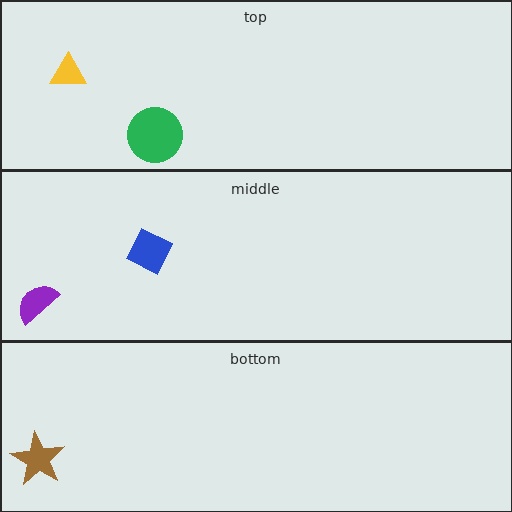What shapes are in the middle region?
The purple semicircle, the blue diamond.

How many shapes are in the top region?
2.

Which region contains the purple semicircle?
The middle region.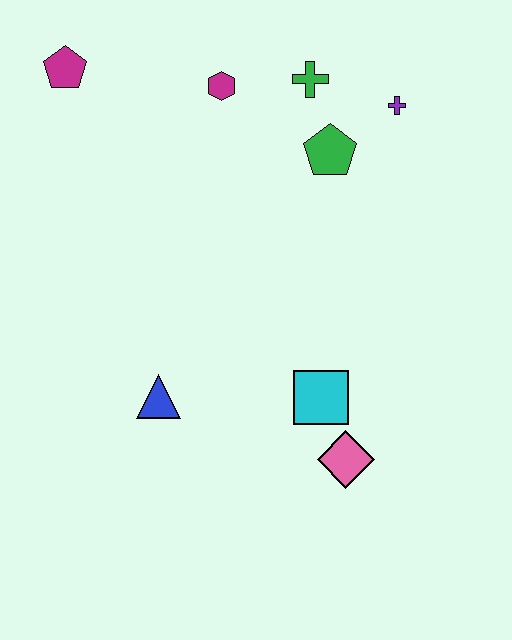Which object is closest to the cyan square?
The pink diamond is closest to the cyan square.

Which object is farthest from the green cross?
The pink diamond is farthest from the green cross.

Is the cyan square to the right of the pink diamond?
No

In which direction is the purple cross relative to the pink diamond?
The purple cross is above the pink diamond.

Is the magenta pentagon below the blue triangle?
No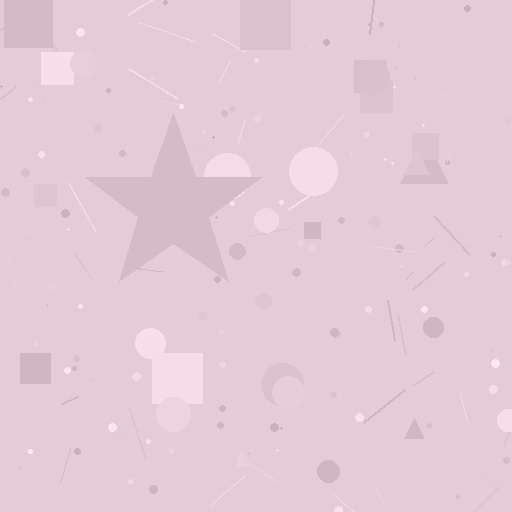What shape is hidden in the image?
A star is hidden in the image.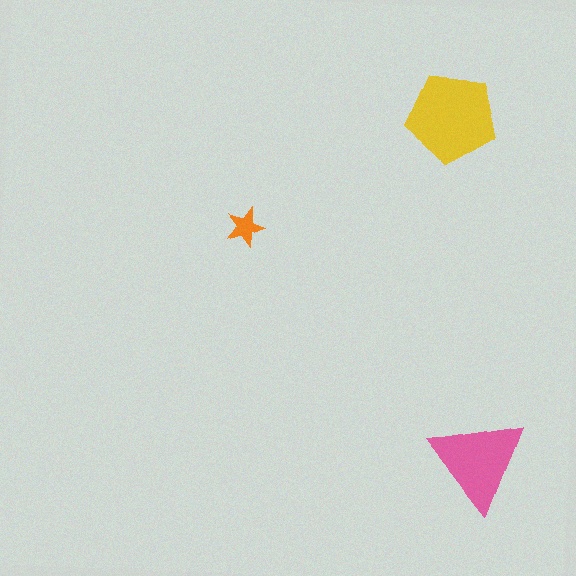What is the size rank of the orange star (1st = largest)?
3rd.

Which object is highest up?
The yellow pentagon is topmost.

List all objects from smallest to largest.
The orange star, the pink triangle, the yellow pentagon.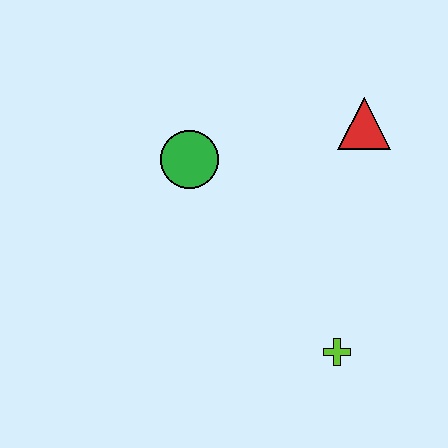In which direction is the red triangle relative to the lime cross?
The red triangle is above the lime cross.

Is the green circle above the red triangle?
No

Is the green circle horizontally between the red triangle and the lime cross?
No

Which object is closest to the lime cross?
The red triangle is closest to the lime cross.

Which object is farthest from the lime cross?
The green circle is farthest from the lime cross.